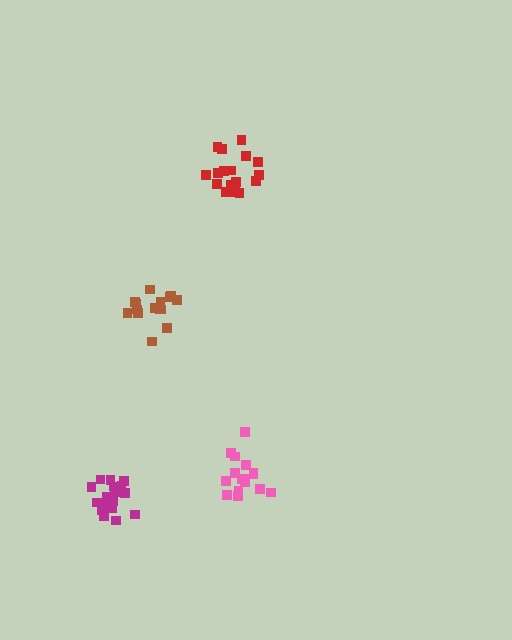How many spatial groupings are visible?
There are 4 spatial groupings.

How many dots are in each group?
Group 1: 17 dots, Group 2: 19 dots, Group 3: 15 dots, Group 4: 17 dots (68 total).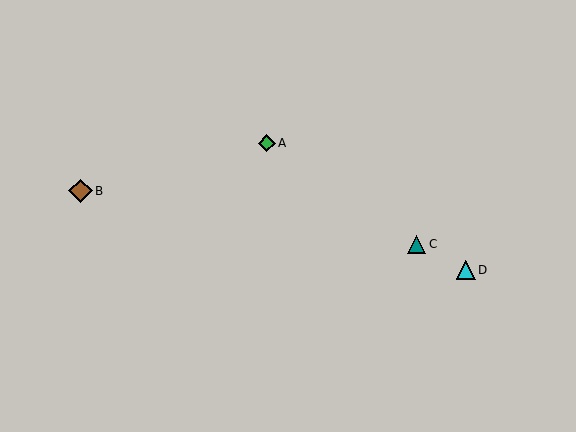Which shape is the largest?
The brown diamond (labeled B) is the largest.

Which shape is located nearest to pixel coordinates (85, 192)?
The brown diamond (labeled B) at (80, 191) is nearest to that location.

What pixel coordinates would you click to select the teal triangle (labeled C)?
Click at (416, 244) to select the teal triangle C.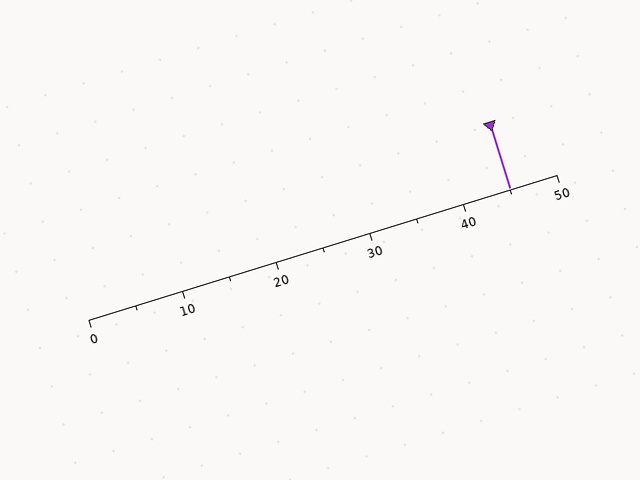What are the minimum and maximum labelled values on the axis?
The axis runs from 0 to 50.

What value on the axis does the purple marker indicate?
The marker indicates approximately 45.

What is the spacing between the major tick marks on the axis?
The major ticks are spaced 10 apart.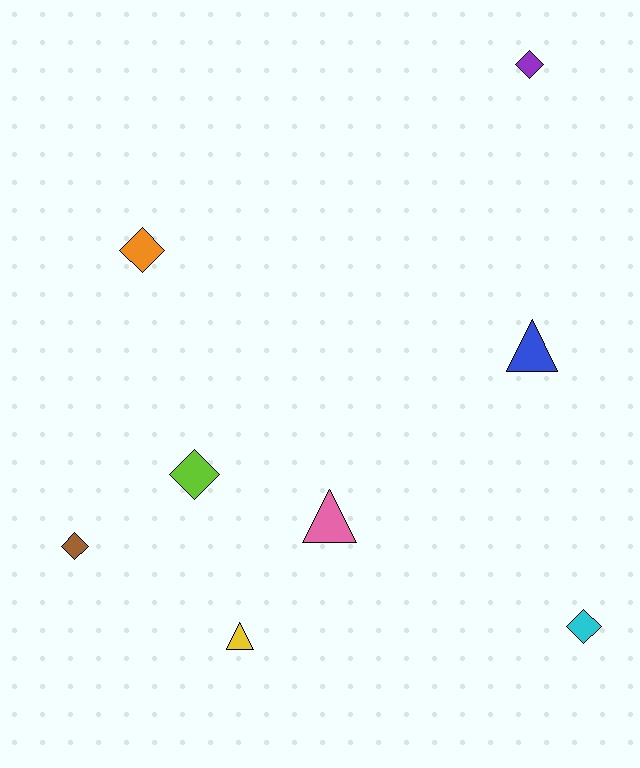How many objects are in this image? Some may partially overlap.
There are 8 objects.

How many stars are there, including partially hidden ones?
There are no stars.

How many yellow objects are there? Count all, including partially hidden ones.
There is 1 yellow object.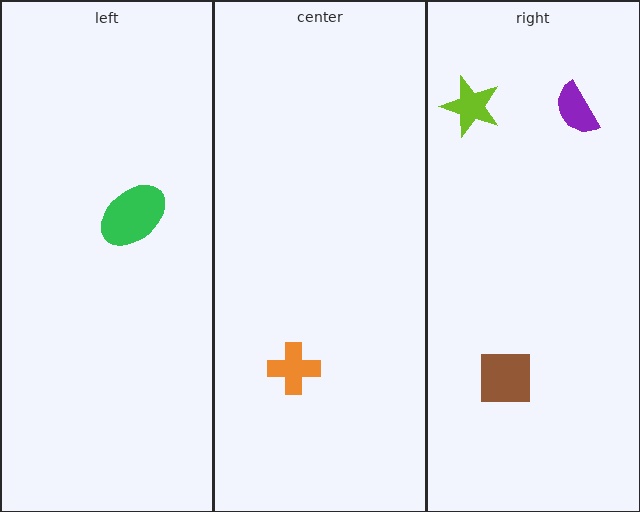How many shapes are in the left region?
1.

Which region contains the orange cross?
The center region.